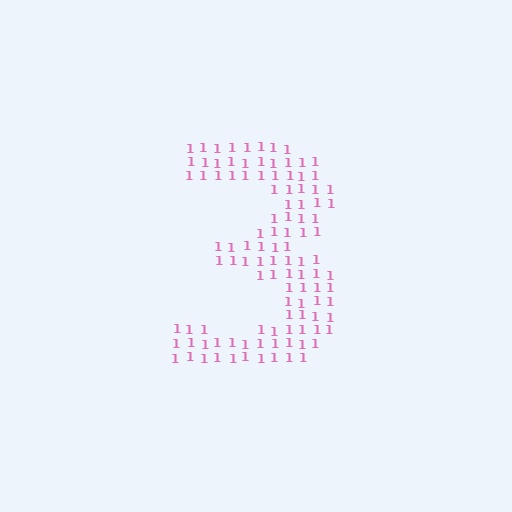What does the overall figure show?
The overall figure shows the digit 3.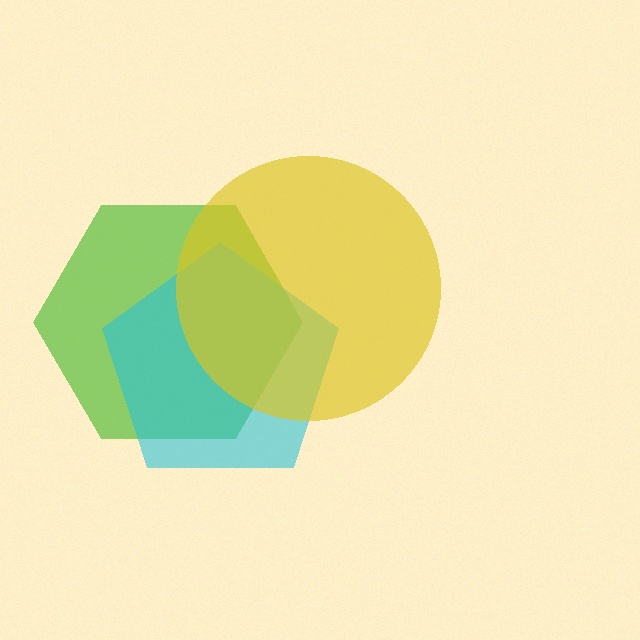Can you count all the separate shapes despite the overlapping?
Yes, there are 3 separate shapes.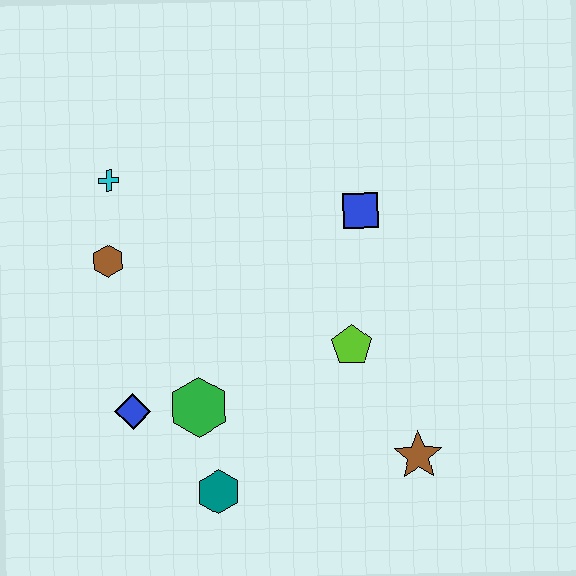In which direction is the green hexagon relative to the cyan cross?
The green hexagon is below the cyan cross.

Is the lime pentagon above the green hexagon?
Yes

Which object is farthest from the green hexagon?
The blue square is farthest from the green hexagon.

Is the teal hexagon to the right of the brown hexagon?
Yes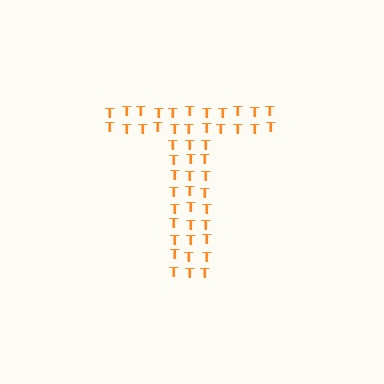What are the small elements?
The small elements are letter T's.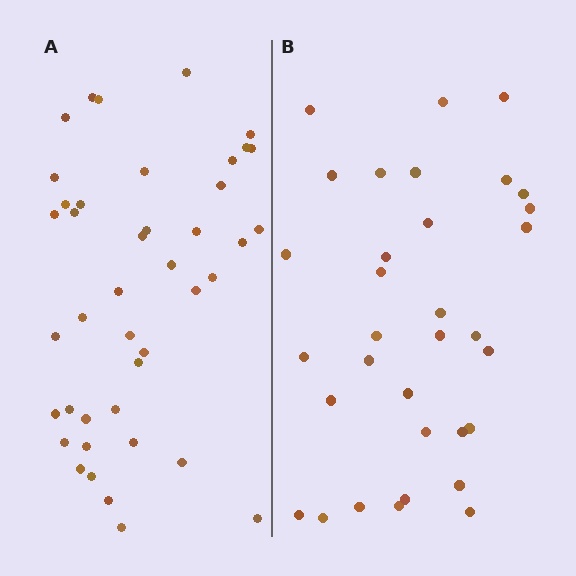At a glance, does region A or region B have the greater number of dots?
Region A (the left region) has more dots.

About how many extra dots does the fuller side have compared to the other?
Region A has roughly 8 or so more dots than region B.